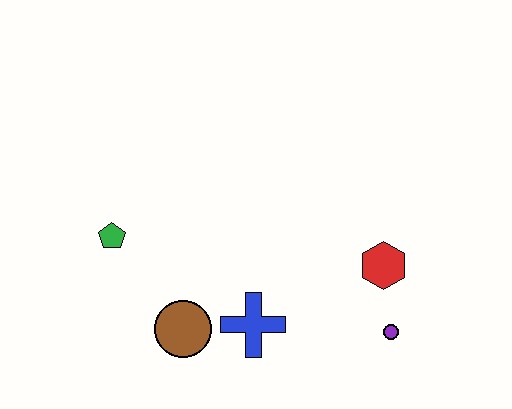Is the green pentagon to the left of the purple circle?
Yes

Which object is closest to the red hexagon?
The purple circle is closest to the red hexagon.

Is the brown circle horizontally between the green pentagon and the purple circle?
Yes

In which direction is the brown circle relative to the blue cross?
The brown circle is to the left of the blue cross.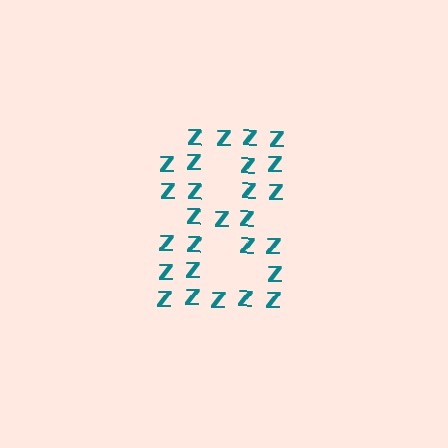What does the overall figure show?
The overall figure shows the digit 8.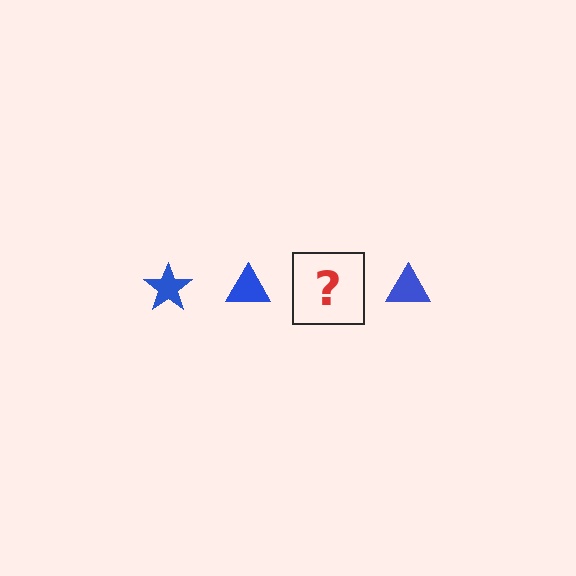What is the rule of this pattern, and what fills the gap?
The rule is that the pattern cycles through star, triangle shapes in blue. The gap should be filled with a blue star.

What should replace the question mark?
The question mark should be replaced with a blue star.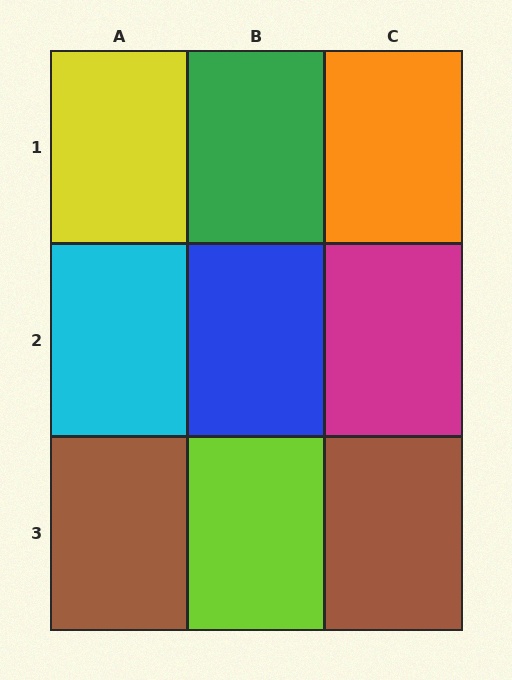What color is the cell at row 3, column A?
Brown.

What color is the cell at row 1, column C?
Orange.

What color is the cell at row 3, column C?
Brown.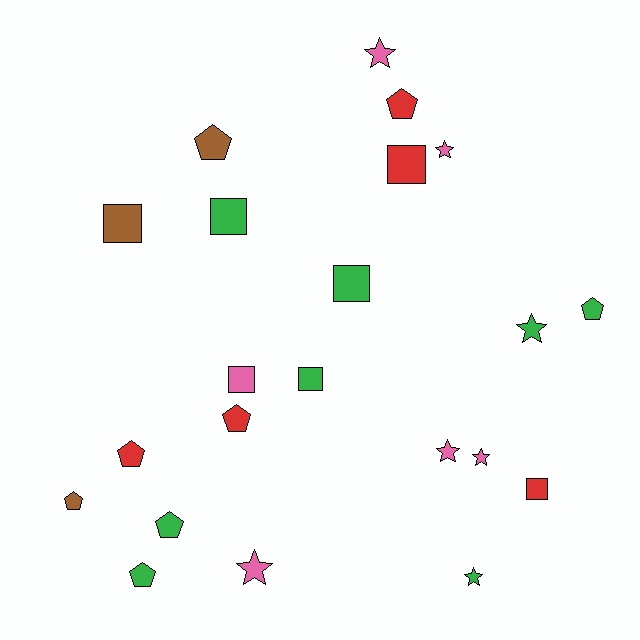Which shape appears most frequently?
Pentagon, with 8 objects.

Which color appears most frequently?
Green, with 8 objects.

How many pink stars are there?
There are 5 pink stars.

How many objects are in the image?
There are 22 objects.